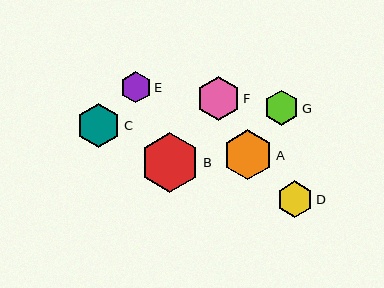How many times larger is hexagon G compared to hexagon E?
Hexagon G is approximately 1.1 times the size of hexagon E.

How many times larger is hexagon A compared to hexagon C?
Hexagon A is approximately 1.1 times the size of hexagon C.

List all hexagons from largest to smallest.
From largest to smallest: B, A, F, C, D, G, E.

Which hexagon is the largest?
Hexagon B is the largest with a size of approximately 60 pixels.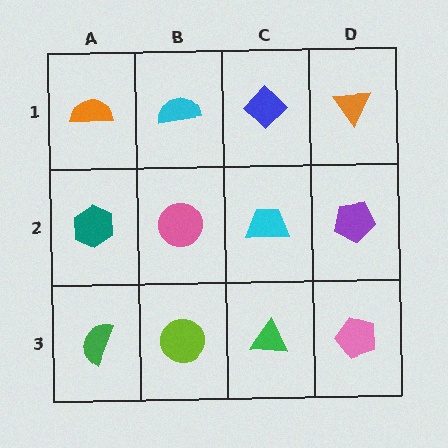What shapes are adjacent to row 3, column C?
A cyan trapezoid (row 2, column C), a lime circle (row 3, column B), a pink pentagon (row 3, column D).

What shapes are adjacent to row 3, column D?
A purple pentagon (row 2, column D), a green triangle (row 3, column C).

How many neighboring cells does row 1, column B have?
3.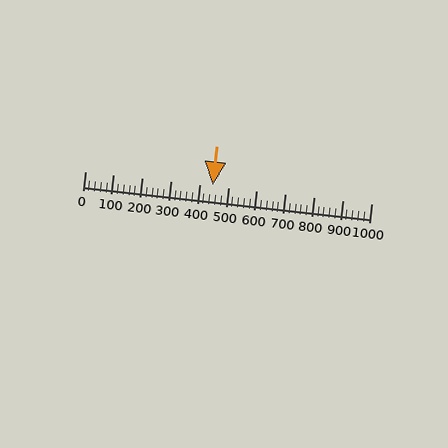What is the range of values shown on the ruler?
The ruler shows values from 0 to 1000.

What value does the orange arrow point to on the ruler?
The orange arrow points to approximately 445.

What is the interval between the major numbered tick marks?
The major tick marks are spaced 100 units apart.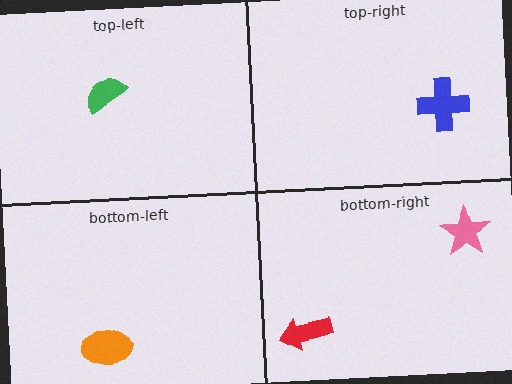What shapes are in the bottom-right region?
The pink star, the red arrow.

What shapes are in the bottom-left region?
The orange ellipse.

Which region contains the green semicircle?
The top-left region.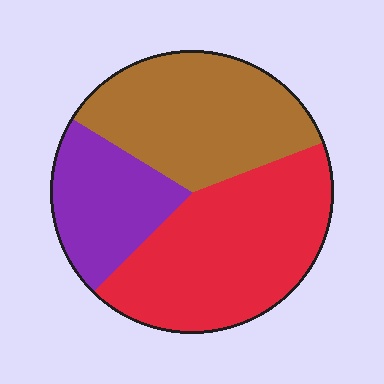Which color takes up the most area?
Red, at roughly 45%.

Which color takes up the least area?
Purple, at roughly 20%.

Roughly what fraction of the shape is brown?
Brown covers around 35% of the shape.